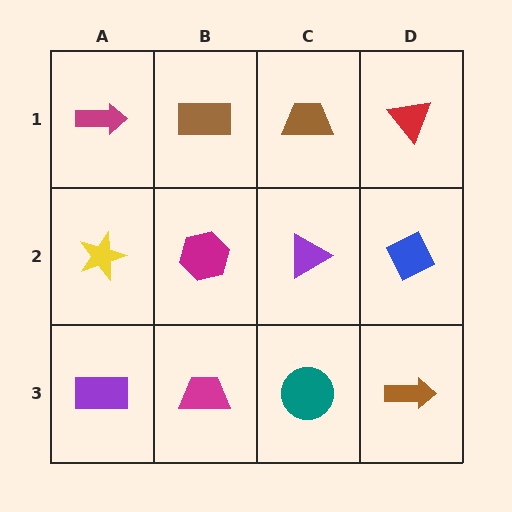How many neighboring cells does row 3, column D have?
2.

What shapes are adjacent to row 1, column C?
A purple triangle (row 2, column C), a brown rectangle (row 1, column B), a red triangle (row 1, column D).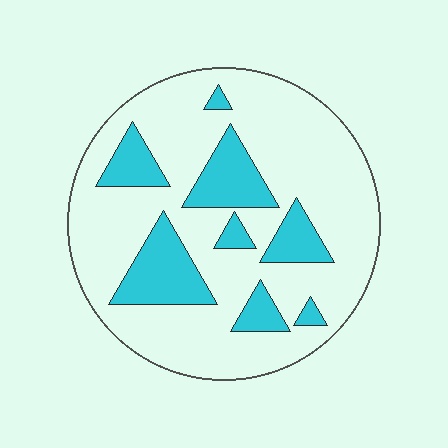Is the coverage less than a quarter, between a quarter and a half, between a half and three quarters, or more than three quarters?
Less than a quarter.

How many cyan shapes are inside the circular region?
8.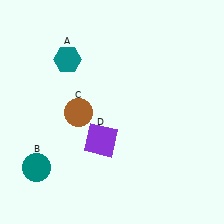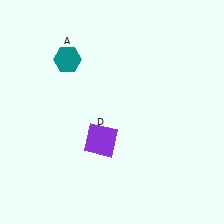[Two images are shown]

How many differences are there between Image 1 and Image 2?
There are 2 differences between the two images.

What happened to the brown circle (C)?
The brown circle (C) was removed in Image 2. It was in the bottom-left area of Image 1.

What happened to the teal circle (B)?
The teal circle (B) was removed in Image 2. It was in the bottom-left area of Image 1.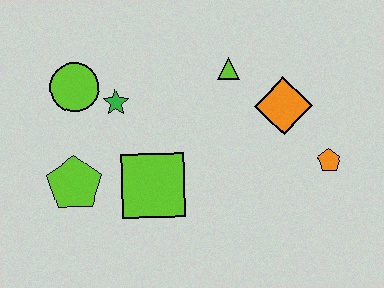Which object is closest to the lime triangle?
The orange diamond is closest to the lime triangle.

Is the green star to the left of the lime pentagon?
No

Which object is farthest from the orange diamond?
The lime pentagon is farthest from the orange diamond.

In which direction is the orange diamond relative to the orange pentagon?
The orange diamond is above the orange pentagon.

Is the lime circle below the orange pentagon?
No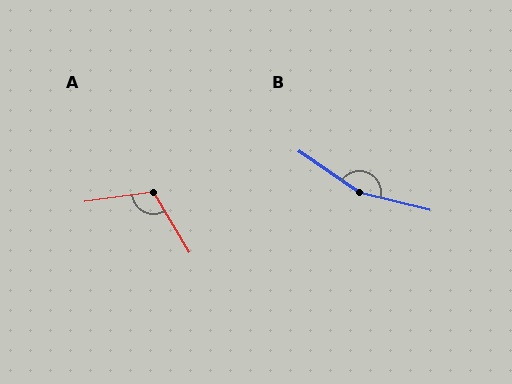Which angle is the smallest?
A, at approximately 113 degrees.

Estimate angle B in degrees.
Approximately 160 degrees.